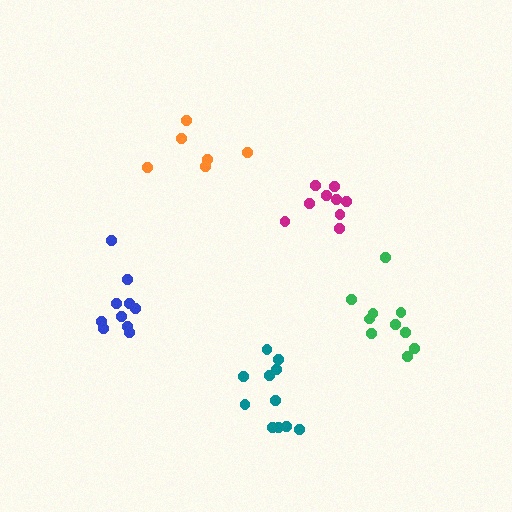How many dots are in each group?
Group 1: 10 dots, Group 2: 9 dots, Group 3: 11 dots, Group 4: 10 dots, Group 5: 6 dots (46 total).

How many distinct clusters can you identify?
There are 5 distinct clusters.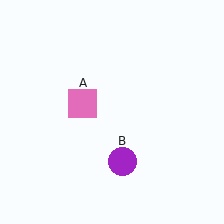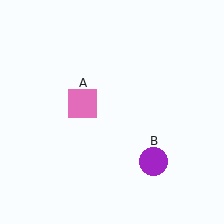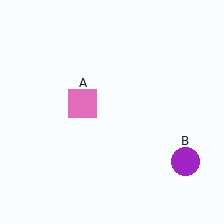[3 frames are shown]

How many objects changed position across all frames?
1 object changed position: purple circle (object B).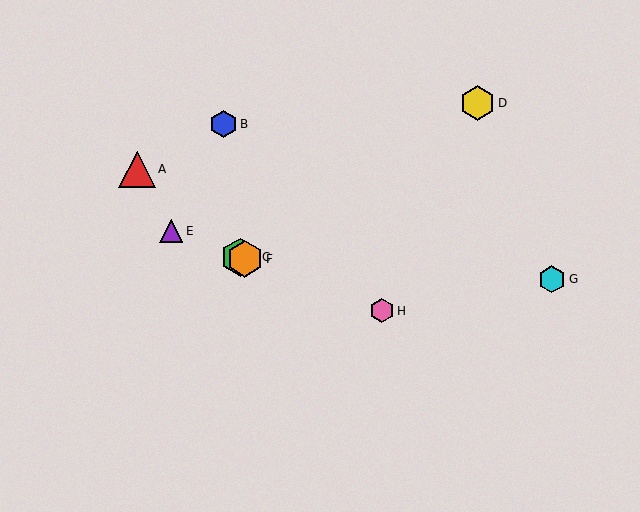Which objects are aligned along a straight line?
Objects C, E, F, H are aligned along a straight line.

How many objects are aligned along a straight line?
4 objects (C, E, F, H) are aligned along a straight line.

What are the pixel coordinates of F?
Object F is at (245, 259).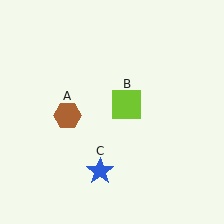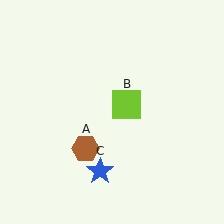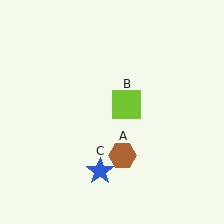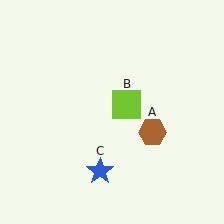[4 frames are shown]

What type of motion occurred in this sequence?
The brown hexagon (object A) rotated counterclockwise around the center of the scene.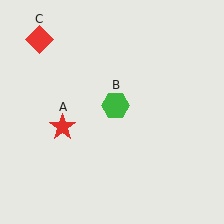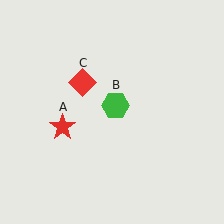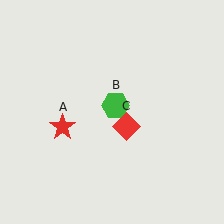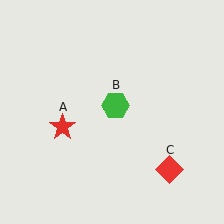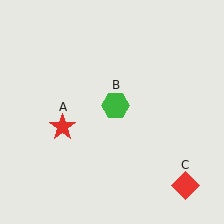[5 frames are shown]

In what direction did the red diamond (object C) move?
The red diamond (object C) moved down and to the right.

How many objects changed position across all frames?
1 object changed position: red diamond (object C).